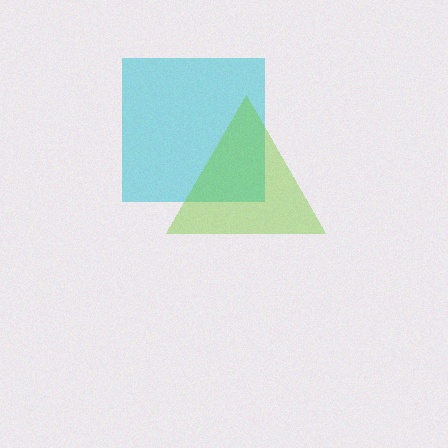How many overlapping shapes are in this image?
There are 2 overlapping shapes in the image.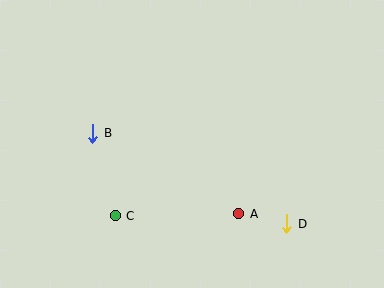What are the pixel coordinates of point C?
Point C is at (115, 216).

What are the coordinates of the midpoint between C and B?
The midpoint between C and B is at (104, 175).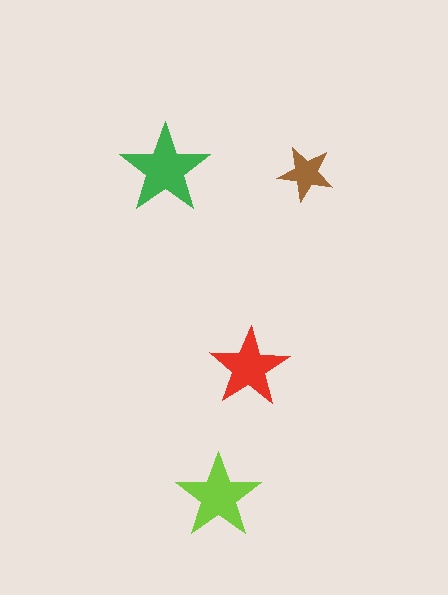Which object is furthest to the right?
The brown star is rightmost.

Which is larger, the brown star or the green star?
The green one.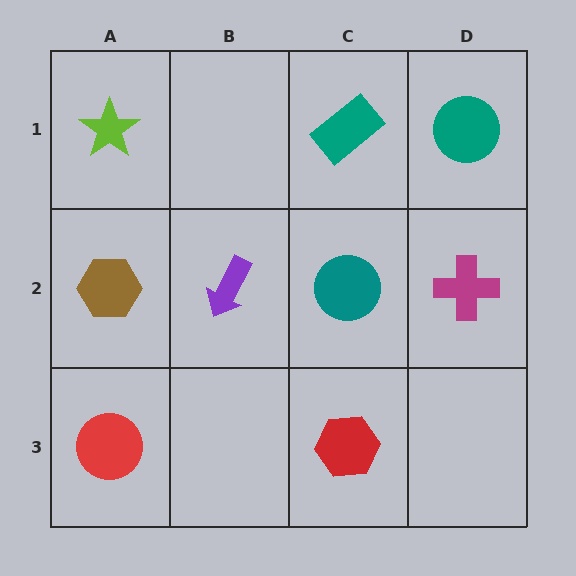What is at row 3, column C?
A red hexagon.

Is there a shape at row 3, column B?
No, that cell is empty.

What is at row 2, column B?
A purple arrow.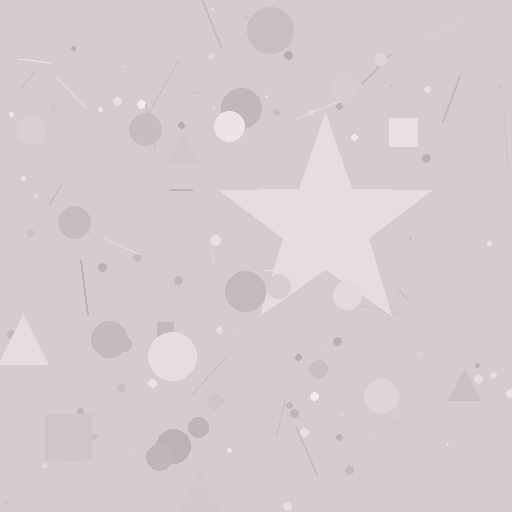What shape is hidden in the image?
A star is hidden in the image.